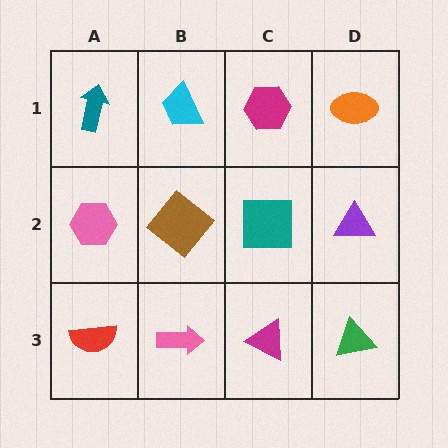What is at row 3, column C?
A magenta triangle.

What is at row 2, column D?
A purple triangle.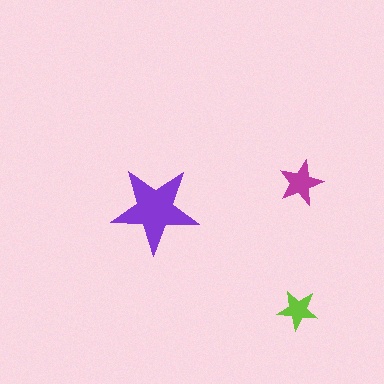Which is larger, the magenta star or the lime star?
The magenta one.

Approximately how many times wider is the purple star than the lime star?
About 2 times wider.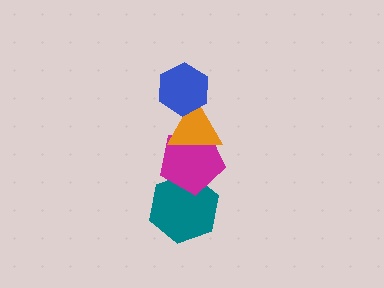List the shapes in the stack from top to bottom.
From top to bottom: the blue hexagon, the orange triangle, the magenta pentagon, the teal hexagon.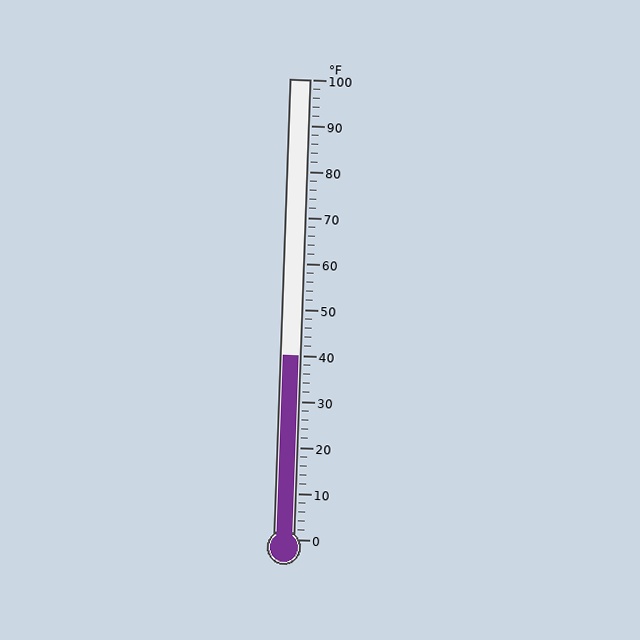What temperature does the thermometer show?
The thermometer shows approximately 40°F.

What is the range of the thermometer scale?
The thermometer scale ranges from 0°F to 100°F.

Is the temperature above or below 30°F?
The temperature is above 30°F.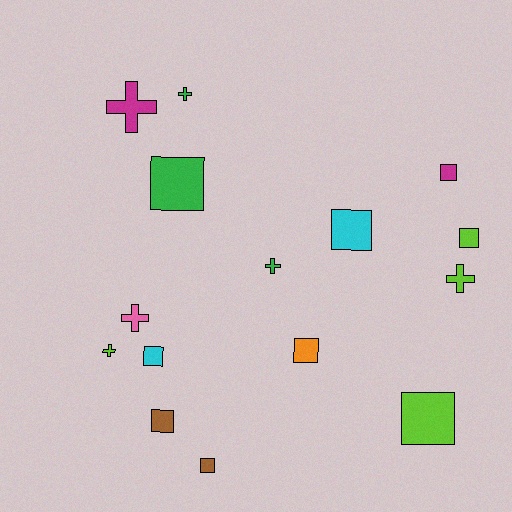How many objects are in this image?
There are 15 objects.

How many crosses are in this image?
There are 6 crosses.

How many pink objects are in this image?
There is 1 pink object.